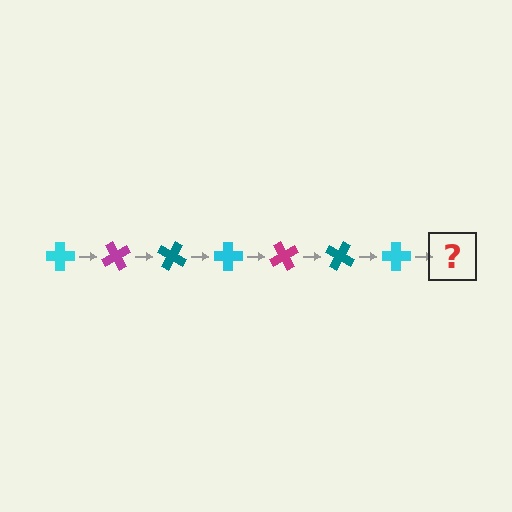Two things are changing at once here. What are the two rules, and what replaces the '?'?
The two rules are that it rotates 60 degrees each step and the color cycles through cyan, magenta, and teal. The '?' should be a magenta cross, rotated 420 degrees from the start.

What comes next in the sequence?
The next element should be a magenta cross, rotated 420 degrees from the start.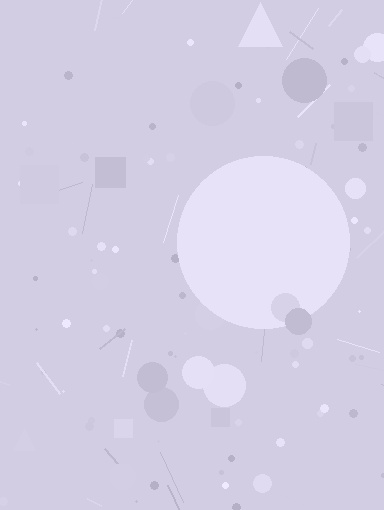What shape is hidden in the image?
A circle is hidden in the image.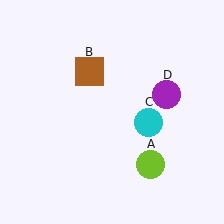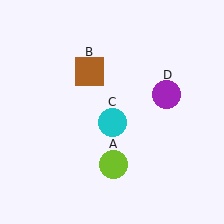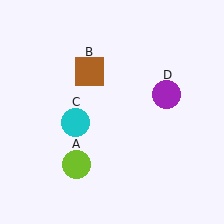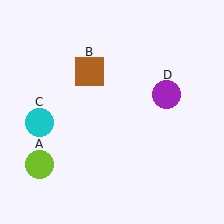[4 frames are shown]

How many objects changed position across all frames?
2 objects changed position: lime circle (object A), cyan circle (object C).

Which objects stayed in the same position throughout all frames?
Brown square (object B) and purple circle (object D) remained stationary.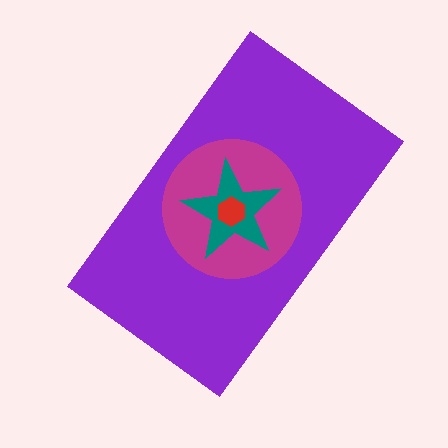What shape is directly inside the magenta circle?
The teal star.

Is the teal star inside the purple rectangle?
Yes.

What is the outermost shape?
The purple rectangle.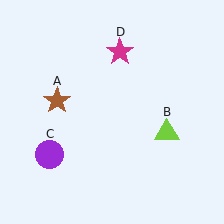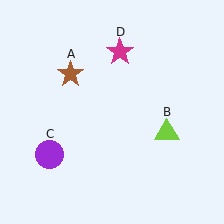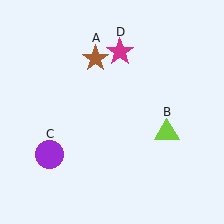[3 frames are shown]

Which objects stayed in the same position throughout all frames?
Lime triangle (object B) and purple circle (object C) and magenta star (object D) remained stationary.